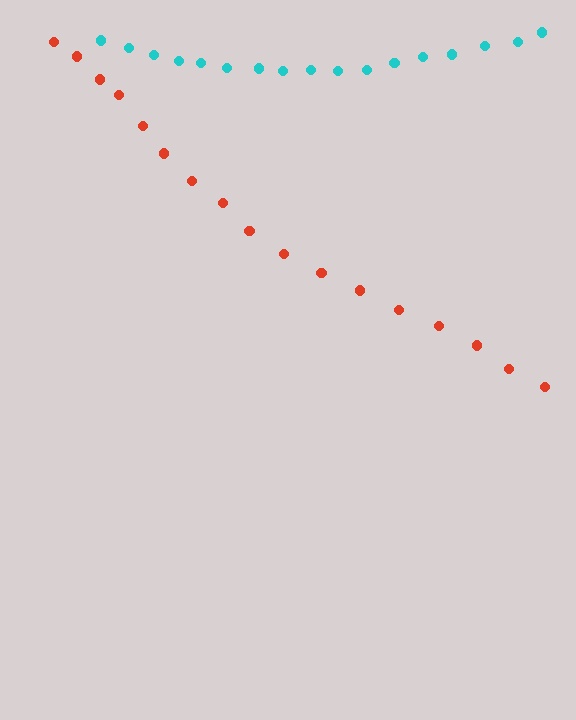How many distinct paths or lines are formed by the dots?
There are 2 distinct paths.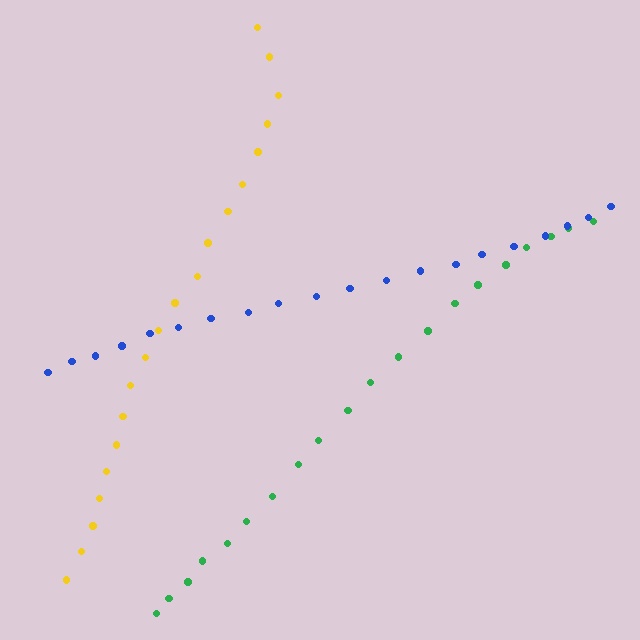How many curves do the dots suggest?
There are 3 distinct paths.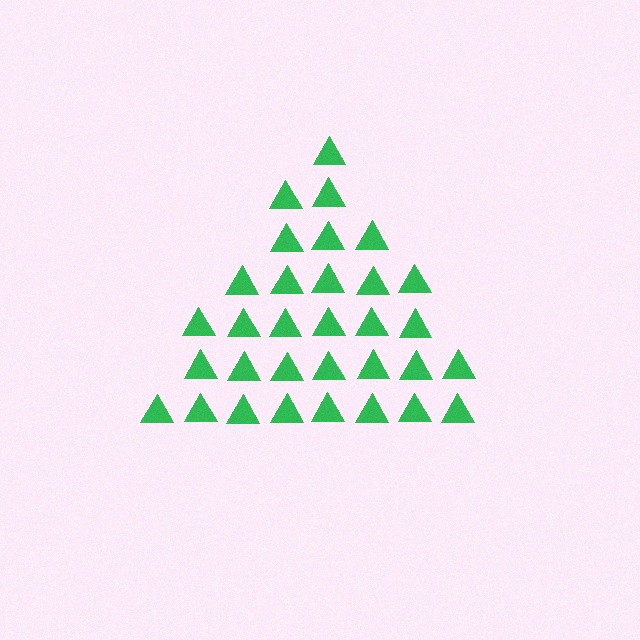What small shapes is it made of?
It is made of small triangles.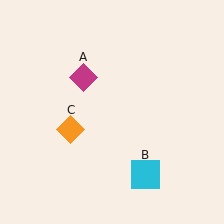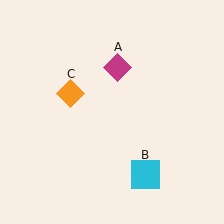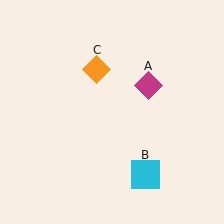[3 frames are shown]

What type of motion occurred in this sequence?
The magenta diamond (object A), orange diamond (object C) rotated clockwise around the center of the scene.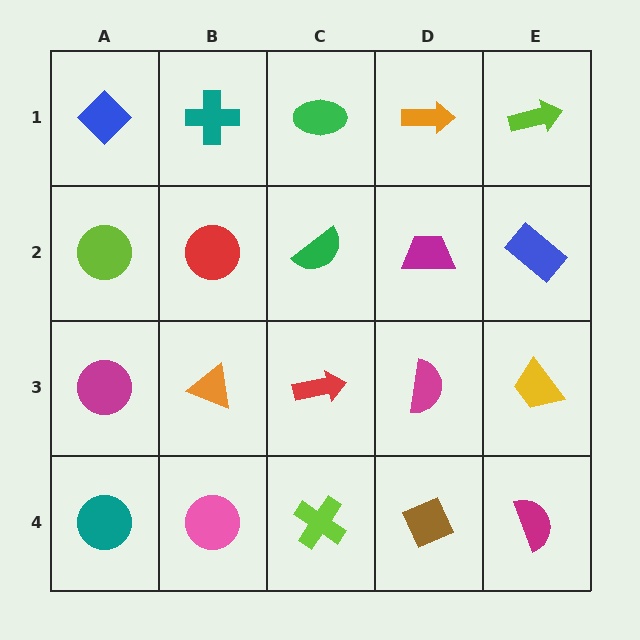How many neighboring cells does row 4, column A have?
2.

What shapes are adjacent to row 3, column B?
A red circle (row 2, column B), a pink circle (row 4, column B), a magenta circle (row 3, column A), a red arrow (row 3, column C).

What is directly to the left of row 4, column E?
A brown diamond.